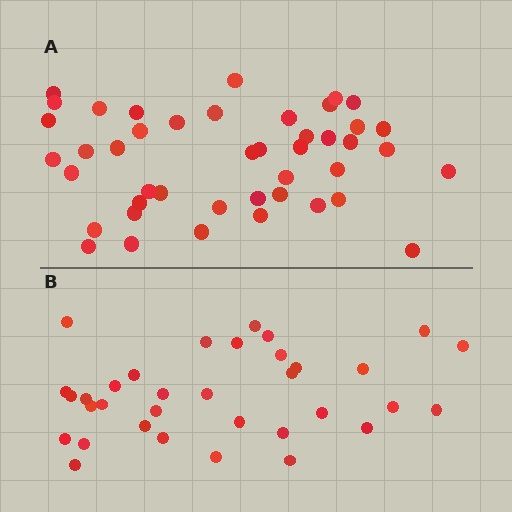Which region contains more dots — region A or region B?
Region A (the top region) has more dots.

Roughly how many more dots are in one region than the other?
Region A has roughly 10 or so more dots than region B.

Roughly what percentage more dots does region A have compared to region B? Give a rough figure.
About 30% more.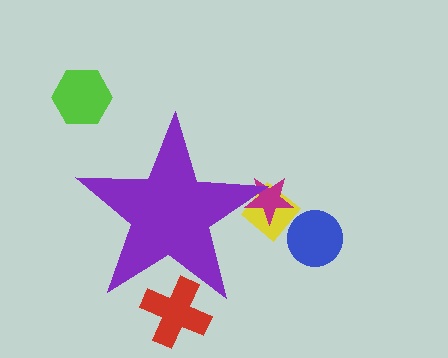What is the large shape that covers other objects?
A purple star.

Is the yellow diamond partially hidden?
Yes, the yellow diamond is partially hidden behind the purple star.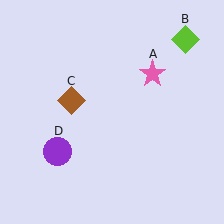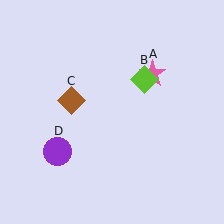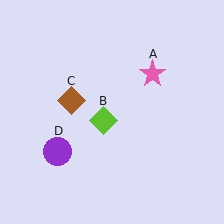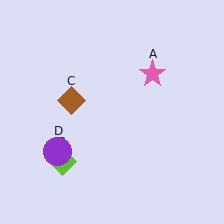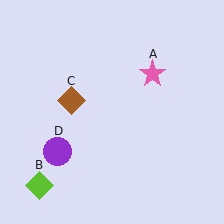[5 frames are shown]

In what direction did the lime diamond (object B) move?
The lime diamond (object B) moved down and to the left.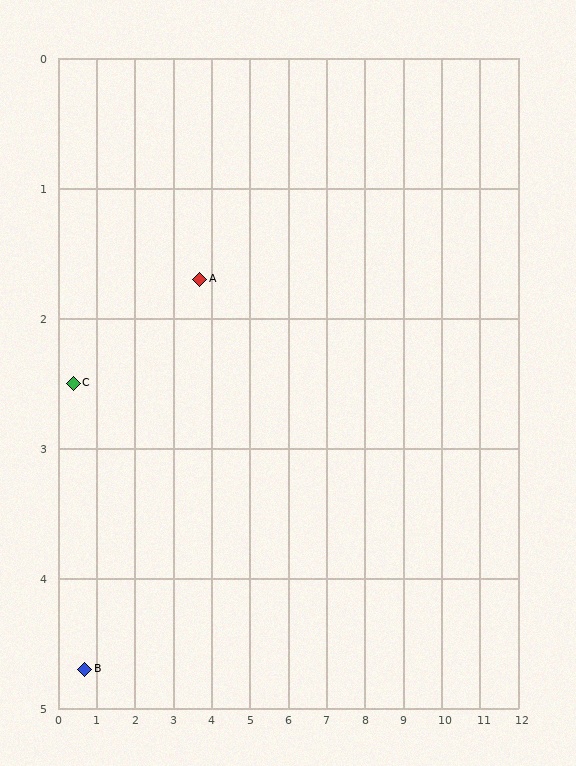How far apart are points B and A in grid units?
Points B and A are about 4.2 grid units apart.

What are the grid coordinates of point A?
Point A is at approximately (3.7, 1.7).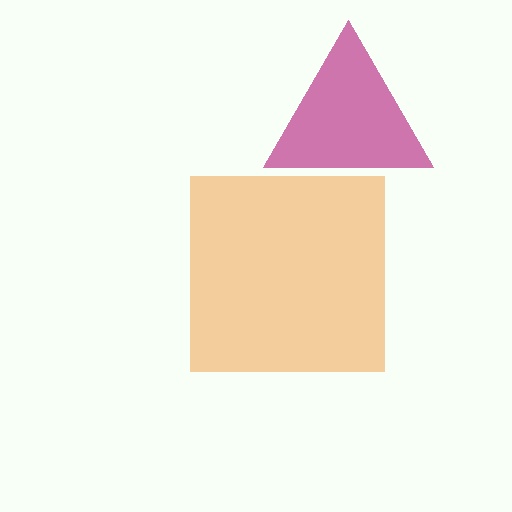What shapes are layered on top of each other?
The layered shapes are: a magenta triangle, an orange square.